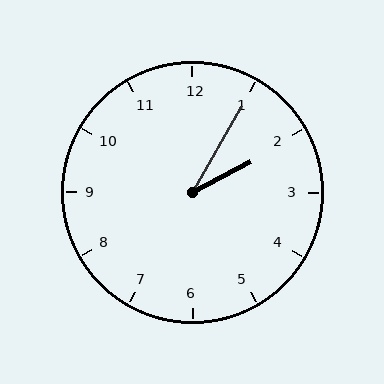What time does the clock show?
2:05.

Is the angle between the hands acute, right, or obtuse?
It is acute.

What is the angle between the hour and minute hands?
Approximately 32 degrees.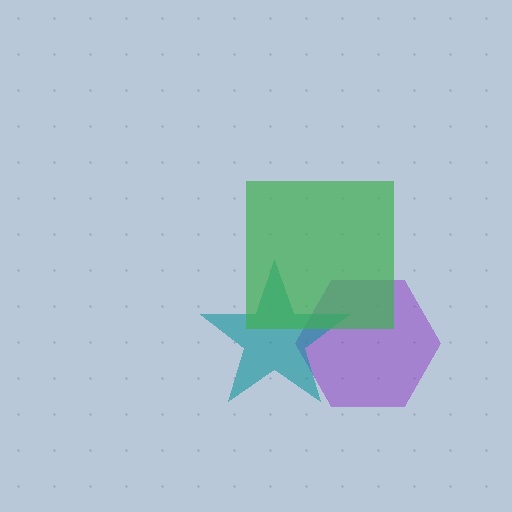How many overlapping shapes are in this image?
There are 3 overlapping shapes in the image.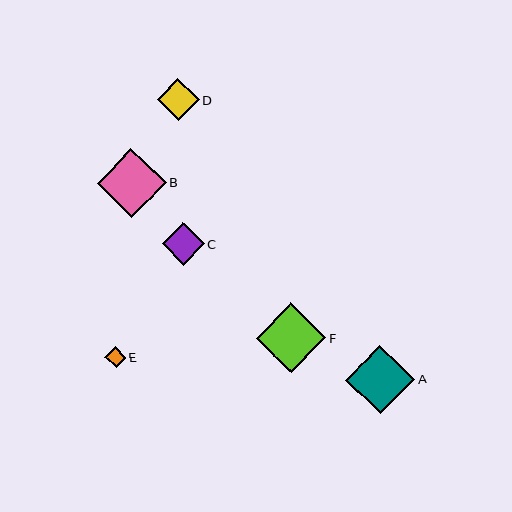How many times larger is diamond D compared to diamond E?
Diamond D is approximately 2.0 times the size of diamond E.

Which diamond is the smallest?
Diamond E is the smallest with a size of approximately 21 pixels.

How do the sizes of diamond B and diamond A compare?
Diamond B and diamond A are approximately the same size.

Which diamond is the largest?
Diamond F is the largest with a size of approximately 70 pixels.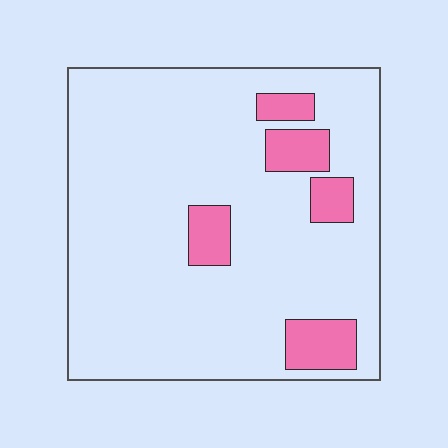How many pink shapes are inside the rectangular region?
5.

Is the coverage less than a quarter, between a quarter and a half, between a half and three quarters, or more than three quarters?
Less than a quarter.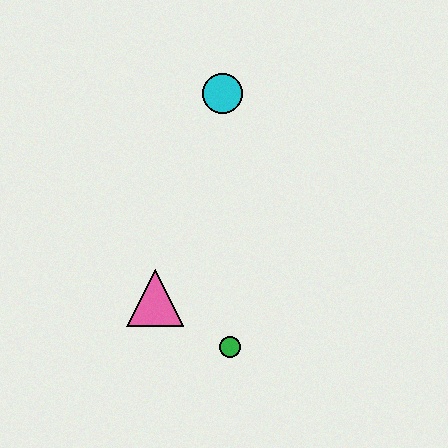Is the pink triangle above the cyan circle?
No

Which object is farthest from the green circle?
The cyan circle is farthest from the green circle.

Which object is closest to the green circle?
The pink triangle is closest to the green circle.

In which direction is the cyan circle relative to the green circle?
The cyan circle is above the green circle.